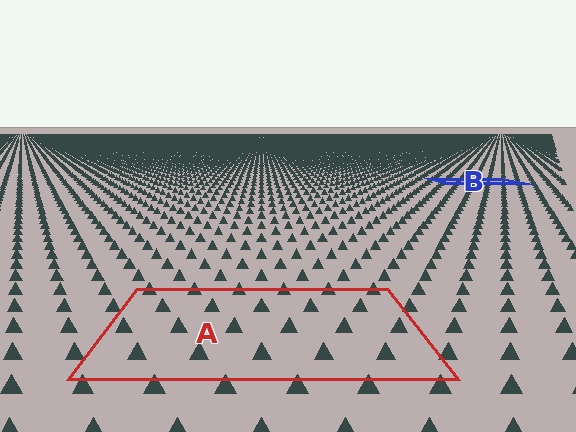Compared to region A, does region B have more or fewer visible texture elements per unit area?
Region B has more texture elements per unit area — they are packed more densely because it is farther away.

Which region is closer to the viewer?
Region A is closer. The texture elements there are larger and more spread out.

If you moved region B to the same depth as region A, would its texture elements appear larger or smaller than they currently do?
They would appear larger. At a closer depth, the same texture elements are projected at a bigger on-screen size.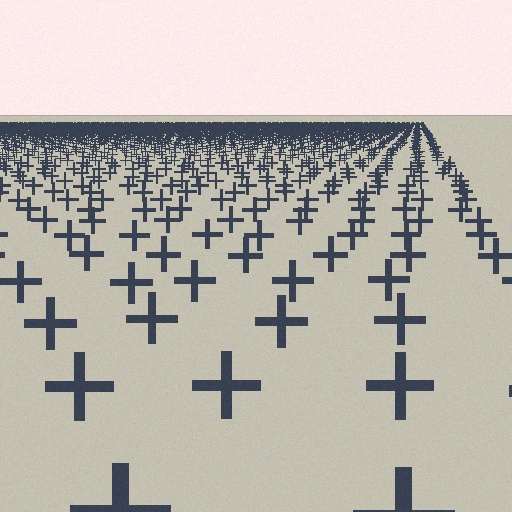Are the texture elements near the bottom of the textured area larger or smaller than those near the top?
Larger. Near the bottom, elements are closer to the viewer and appear at a bigger on-screen size.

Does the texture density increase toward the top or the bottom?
Density increases toward the top.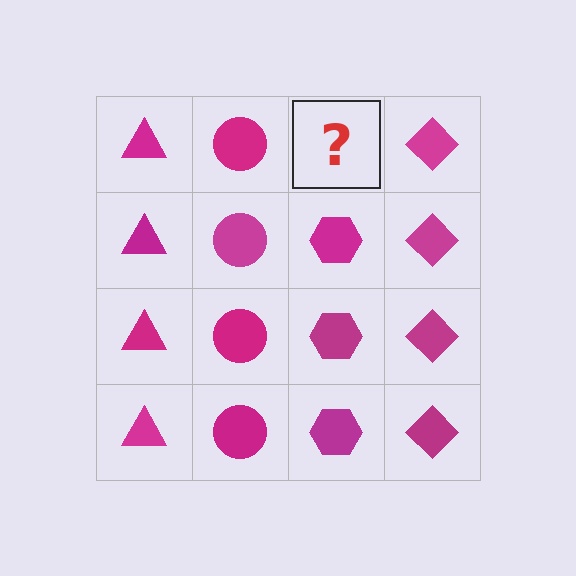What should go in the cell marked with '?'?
The missing cell should contain a magenta hexagon.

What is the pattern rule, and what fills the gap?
The rule is that each column has a consistent shape. The gap should be filled with a magenta hexagon.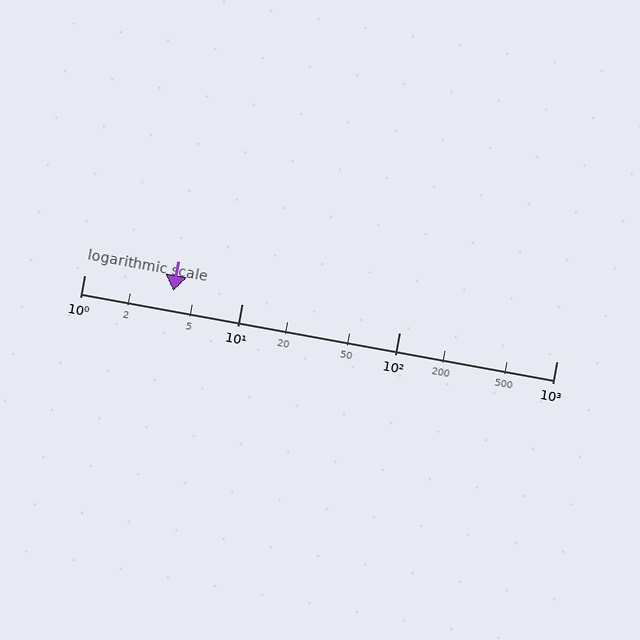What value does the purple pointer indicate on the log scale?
The pointer indicates approximately 3.7.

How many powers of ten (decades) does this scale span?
The scale spans 3 decades, from 1 to 1000.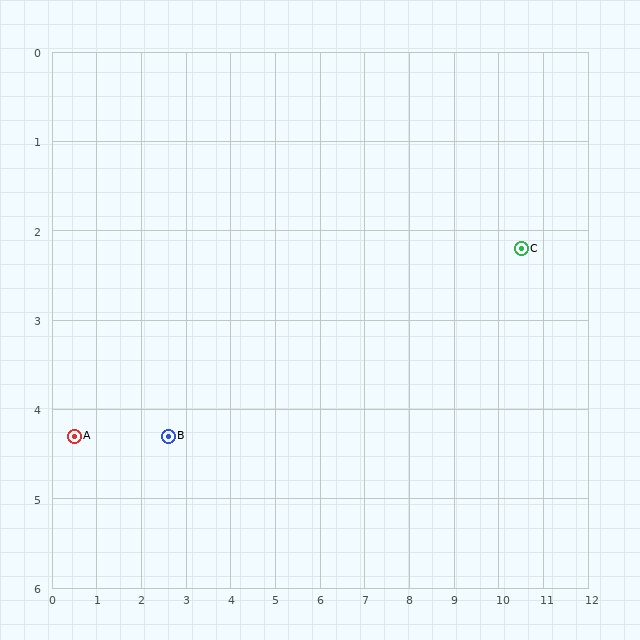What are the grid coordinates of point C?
Point C is at approximately (10.5, 2.2).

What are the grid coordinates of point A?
Point A is at approximately (0.5, 4.3).